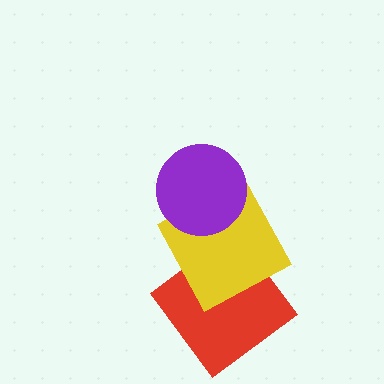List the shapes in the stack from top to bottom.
From top to bottom: the purple circle, the yellow square, the red diamond.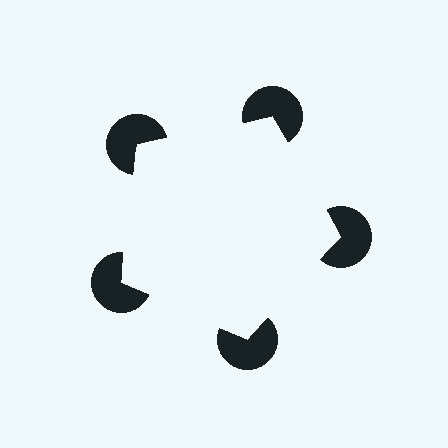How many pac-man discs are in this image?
There are 5 — one at each vertex of the illusory pentagon.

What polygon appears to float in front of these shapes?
An illusory pentagon — its edges are inferred from the aligned wedge cuts in the pac-man discs, not physically drawn.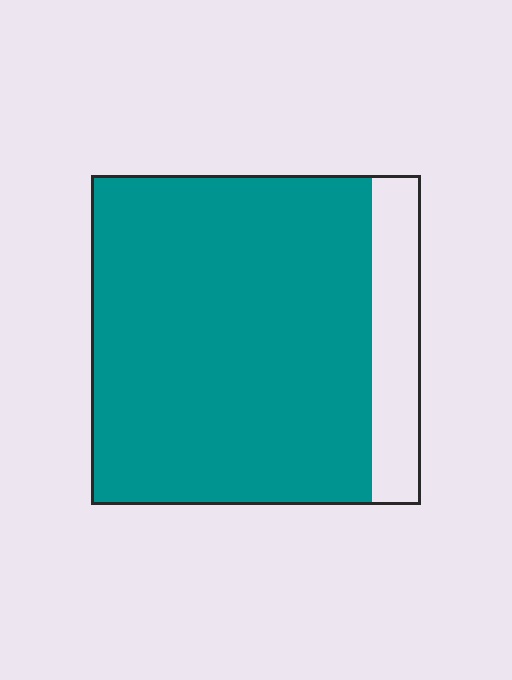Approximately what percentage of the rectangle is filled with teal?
Approximately 85%.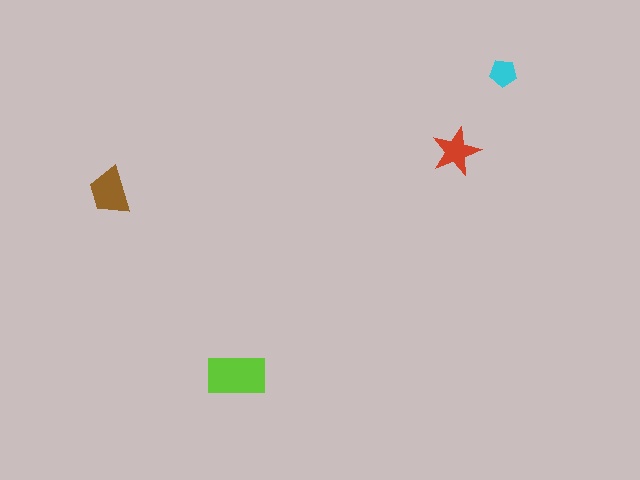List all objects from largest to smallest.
The lime rectangle, the brown trapezoid, the red star, the cyan pentagon.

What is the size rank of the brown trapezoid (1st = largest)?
2nd.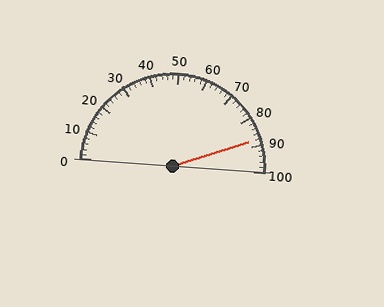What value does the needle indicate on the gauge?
The needle indicates approximately 88.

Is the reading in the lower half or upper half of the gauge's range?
The reading is in the upper half of the range (0 to 100).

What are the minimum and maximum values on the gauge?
The gauge ranges from 0 to 100.